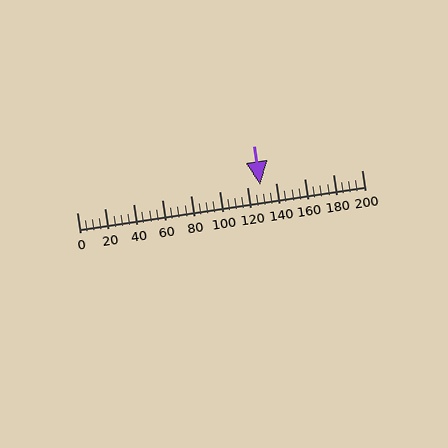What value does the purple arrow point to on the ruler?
The purple arrow points to approximately 129.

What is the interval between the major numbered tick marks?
The major tick marks are spaced 20 units apart.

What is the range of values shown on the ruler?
The ruler shows values from 0 to 200.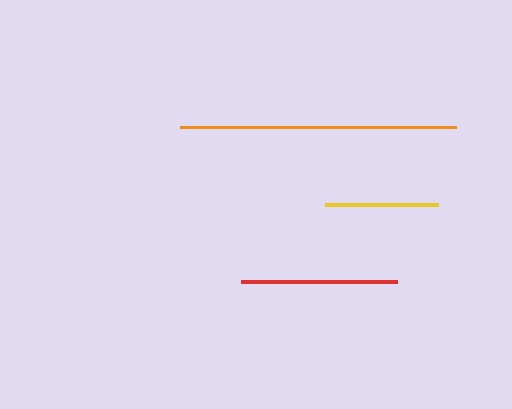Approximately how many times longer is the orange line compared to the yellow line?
The orange line is approximately 2.4 times the length of the yellow line.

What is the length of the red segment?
The red segment is approximately 156 pixels long.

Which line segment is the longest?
The orange line is the longest at approximately 276 pixels.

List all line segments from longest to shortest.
From longest to shortest: orange, red, yellow.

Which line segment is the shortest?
The yellow line is the shortest at approximately 114 pixels.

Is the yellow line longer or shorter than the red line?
The red line is longer than the yellow line.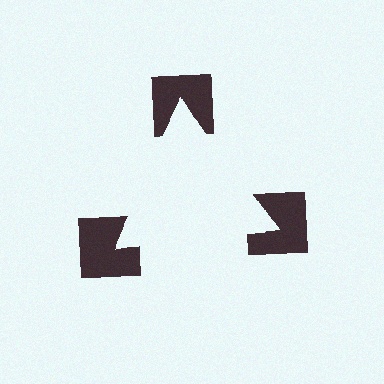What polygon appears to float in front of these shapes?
An illusory triangle — its edges are inferred from the aligned wedge cuts in the notched squares, not physically drawn.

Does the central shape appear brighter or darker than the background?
It typically appears slightly brighter than the background, even though no actual brightness change is drawn.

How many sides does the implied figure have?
3 sides.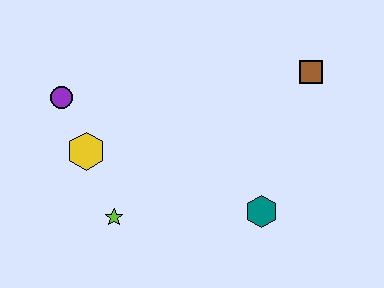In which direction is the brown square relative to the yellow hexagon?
The brown square is to the right of the yellow hexagon.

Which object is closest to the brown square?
The teal hexagon is closest to the brown square.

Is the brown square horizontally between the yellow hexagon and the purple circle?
No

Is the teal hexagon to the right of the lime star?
Yes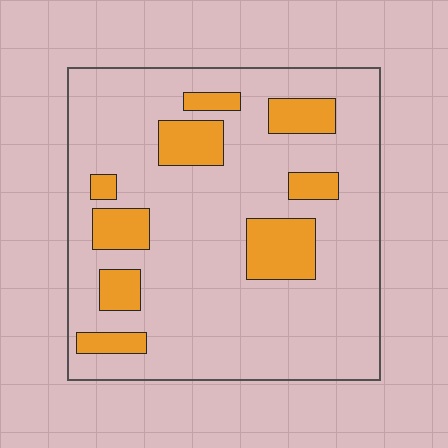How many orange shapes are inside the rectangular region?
9.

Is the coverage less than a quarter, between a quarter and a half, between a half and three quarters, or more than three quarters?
Less than a quarter.